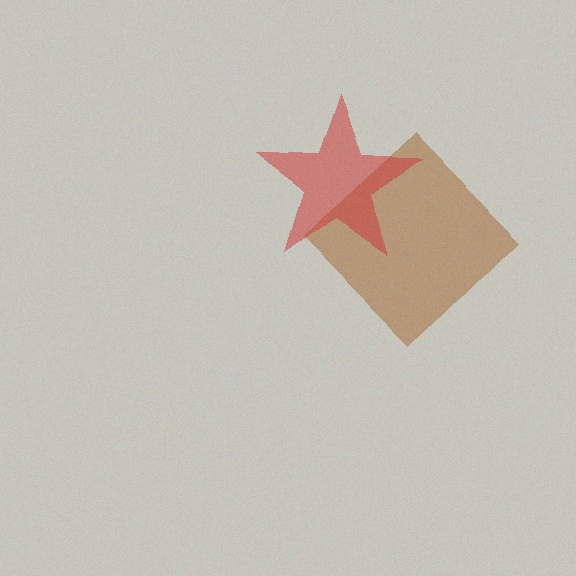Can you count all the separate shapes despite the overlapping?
Yes, there are 2 separate shapes.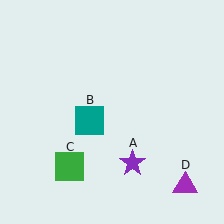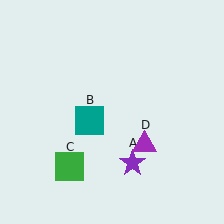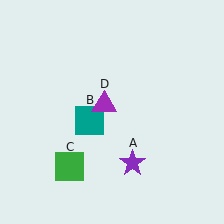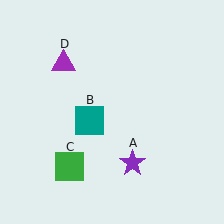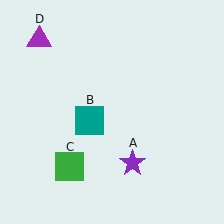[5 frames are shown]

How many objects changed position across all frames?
1 object changed position: purple triangle (object D).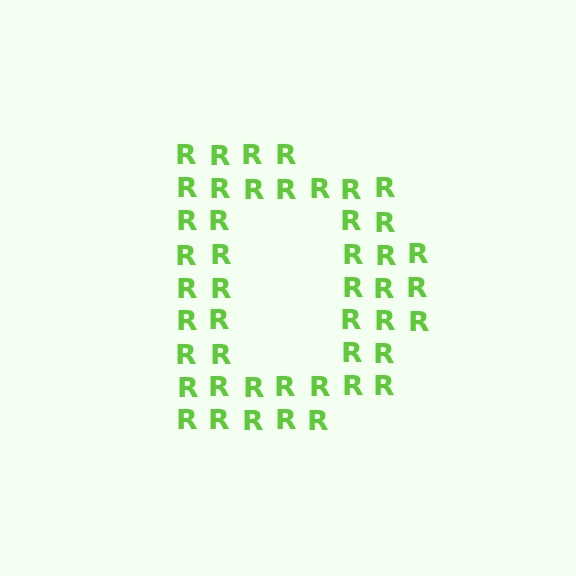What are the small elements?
The small elements are letter R's.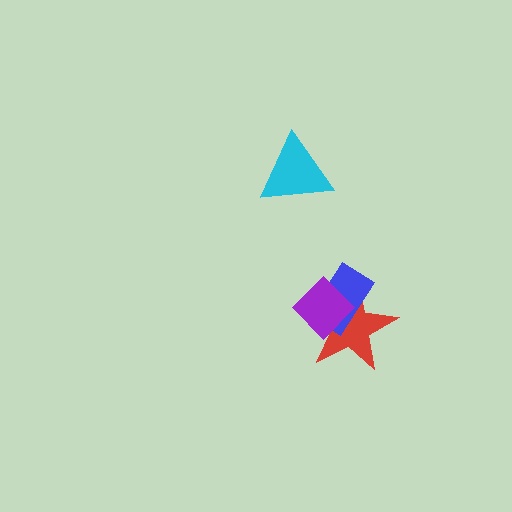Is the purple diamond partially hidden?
No, no other shape covers it.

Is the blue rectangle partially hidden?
Yes, it is partially covered by another shape.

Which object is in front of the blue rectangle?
The purple diamond is in front of the blue rectangle.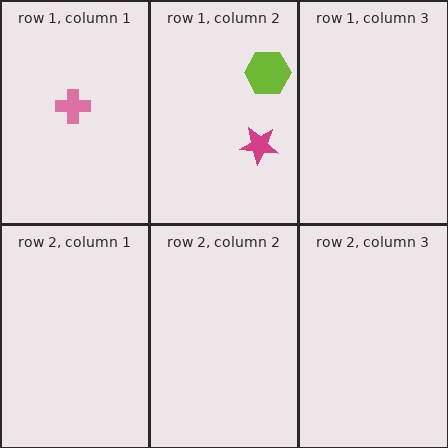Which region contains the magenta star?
The row 1, column 2 region.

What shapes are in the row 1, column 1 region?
The pink cross.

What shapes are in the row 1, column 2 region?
The magenta star, the lime hexagon.